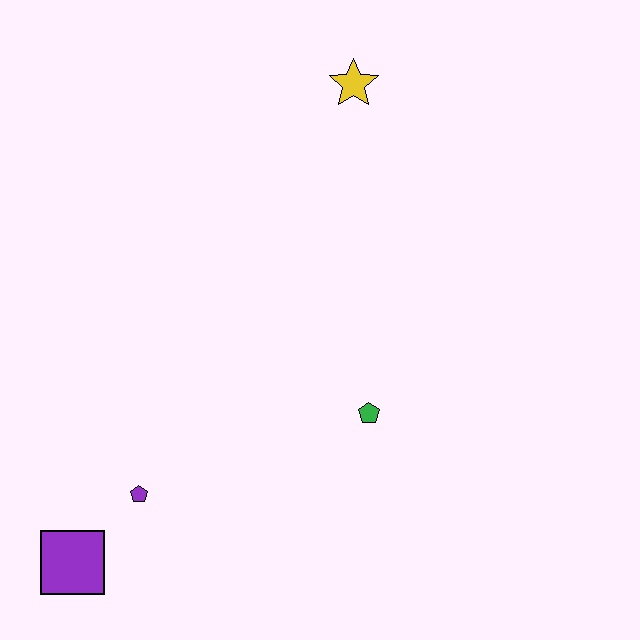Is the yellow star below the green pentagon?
No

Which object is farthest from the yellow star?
The purple square is farthest from the yellow star.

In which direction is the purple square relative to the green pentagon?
The purple square is to the left of the green pentagon.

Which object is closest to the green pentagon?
The purple pentagon is closest to the green pentagon.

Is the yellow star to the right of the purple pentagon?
Yes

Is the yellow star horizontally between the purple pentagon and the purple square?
No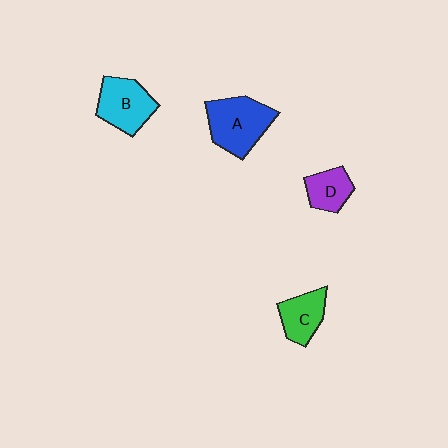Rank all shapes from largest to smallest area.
From largest to smallest: A (blue), B (cyan), C (green), D (purple).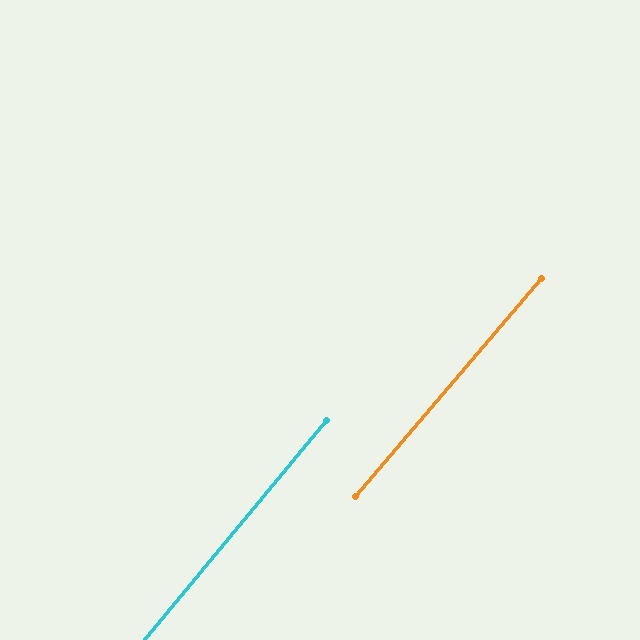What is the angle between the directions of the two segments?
Approximately 1 degree.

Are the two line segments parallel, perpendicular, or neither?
Parallel — their directions differ by only 0.8°.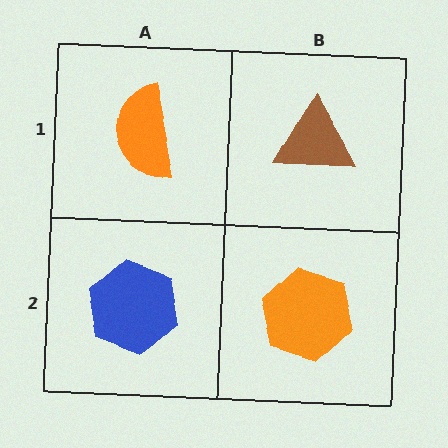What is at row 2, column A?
A blue hexagon.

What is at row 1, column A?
An orange semicircle.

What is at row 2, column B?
An orange hexagon.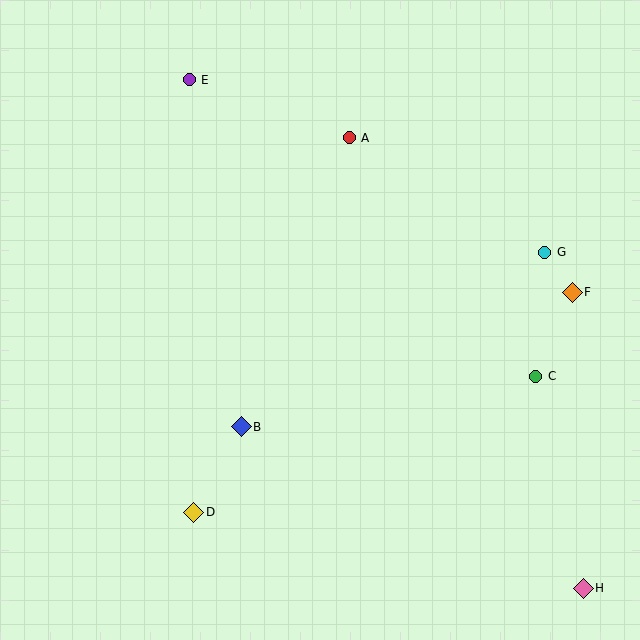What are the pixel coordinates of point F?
Point F is at (572, 292).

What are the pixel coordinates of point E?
Point E is at (189, 80).